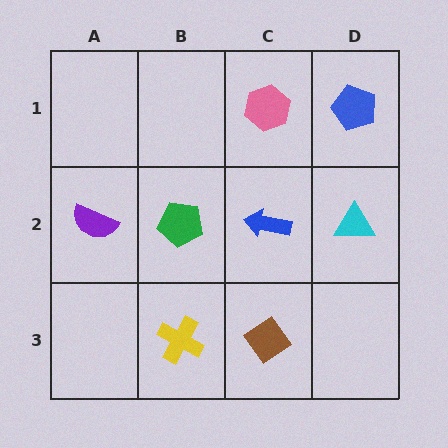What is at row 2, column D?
A cyan triangle.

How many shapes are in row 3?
2 shapes.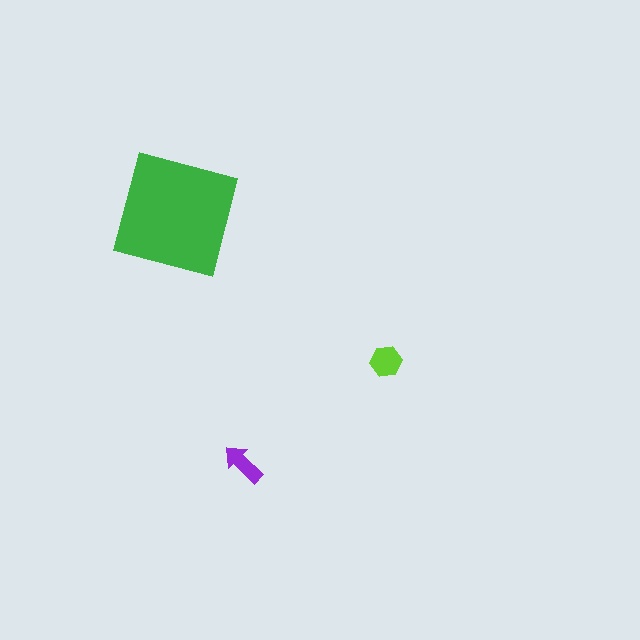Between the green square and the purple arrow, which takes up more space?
The green square.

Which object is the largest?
The green square.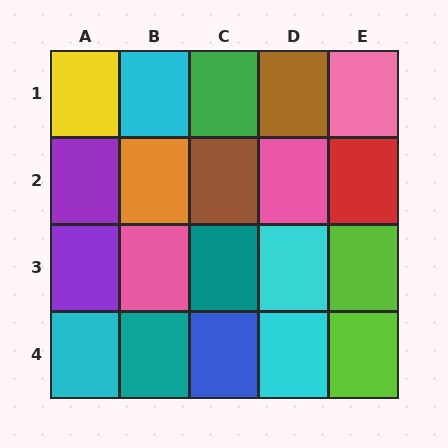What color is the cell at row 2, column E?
Red.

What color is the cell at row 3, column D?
Cyan.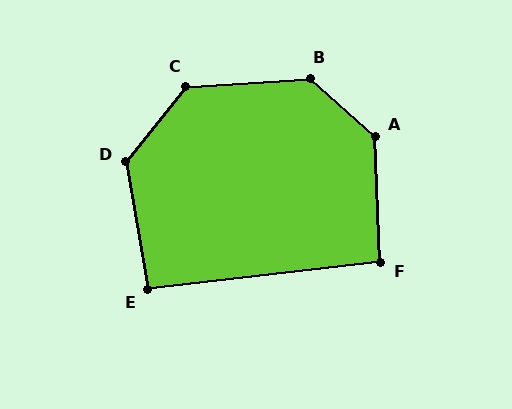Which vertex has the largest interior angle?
B, at approximately 135 degrees.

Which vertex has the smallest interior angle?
E, at approximately 93 degrees.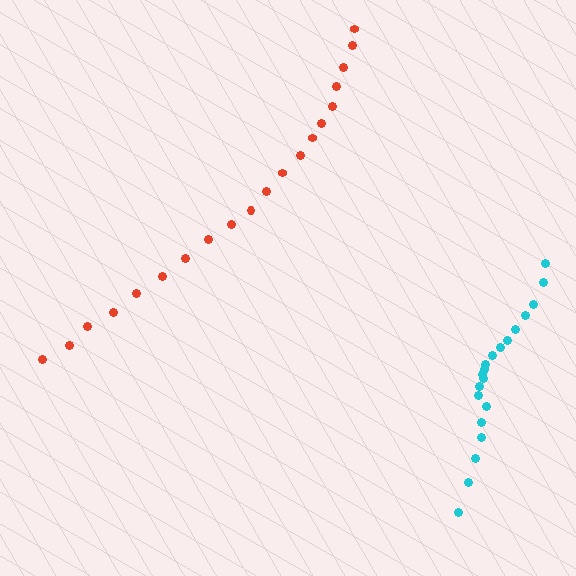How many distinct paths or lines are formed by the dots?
There are 2 distinct paths.